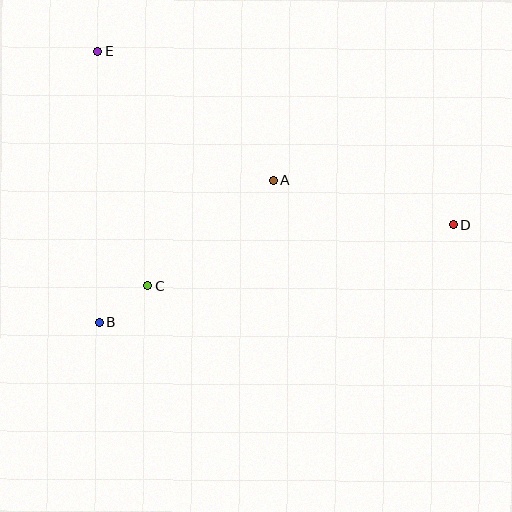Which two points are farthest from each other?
Points D and E are farthest from each other.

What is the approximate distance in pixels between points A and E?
The distance between A and E is approximately 218 pixels.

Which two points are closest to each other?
Points B and C are closest to each other.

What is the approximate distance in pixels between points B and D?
The distance between B and D is approximately 368 pixels.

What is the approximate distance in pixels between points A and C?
The distance between A and C is approximately 164 pixels.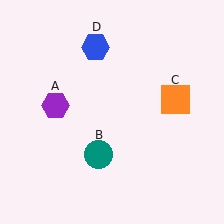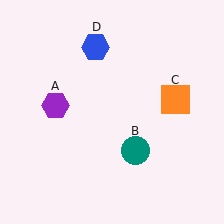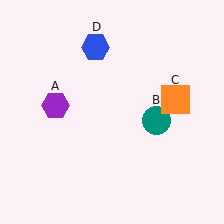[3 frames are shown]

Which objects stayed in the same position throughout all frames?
Purple hexagon (object A) and orange square (object C) and blue hexagon (object D) remained stationary.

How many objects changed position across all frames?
1 object changed position: teal circle (object B).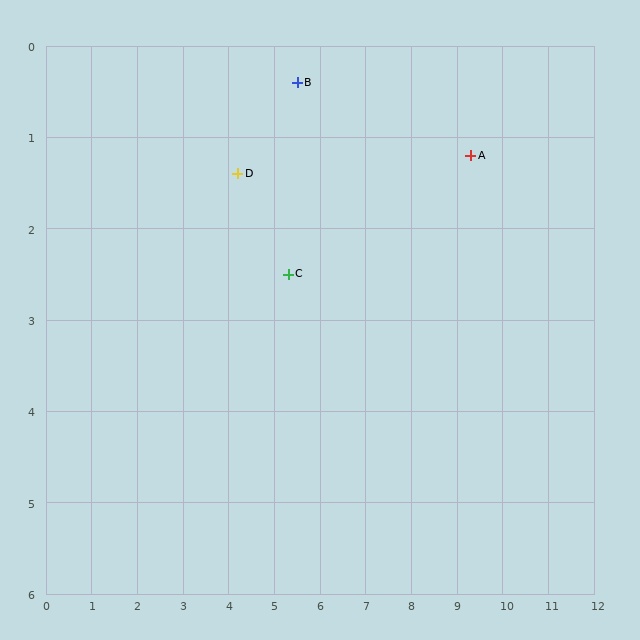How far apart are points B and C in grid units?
Points B and C are about 2.1 grid units apart.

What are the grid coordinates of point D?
Point D is at approximately (4.2, 1.4).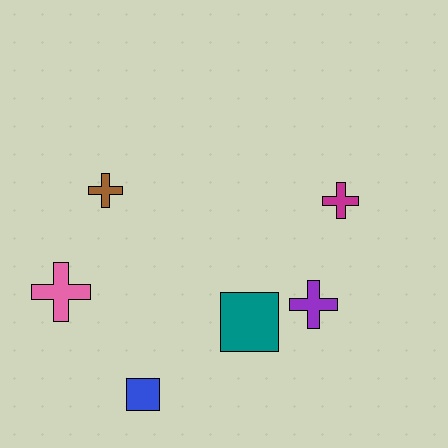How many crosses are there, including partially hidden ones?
There are 4 crosses.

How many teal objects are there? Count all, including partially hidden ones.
There is 1 teal object.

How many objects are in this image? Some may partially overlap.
There are 6 objects.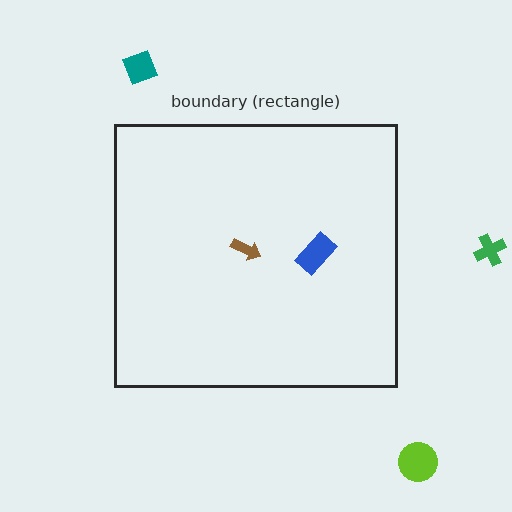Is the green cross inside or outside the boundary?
Outside.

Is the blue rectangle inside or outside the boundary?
Inside.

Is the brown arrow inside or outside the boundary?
Inside.